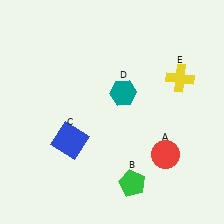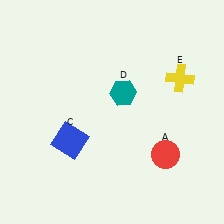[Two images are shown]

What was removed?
The green pentagon (B) was removed in Image 2.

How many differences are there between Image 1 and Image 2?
There is 1 difference between the two images.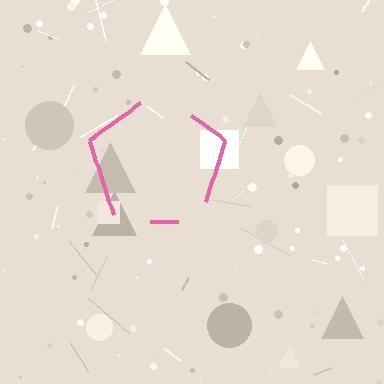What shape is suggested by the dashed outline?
The dashed outline suggests a pentagon.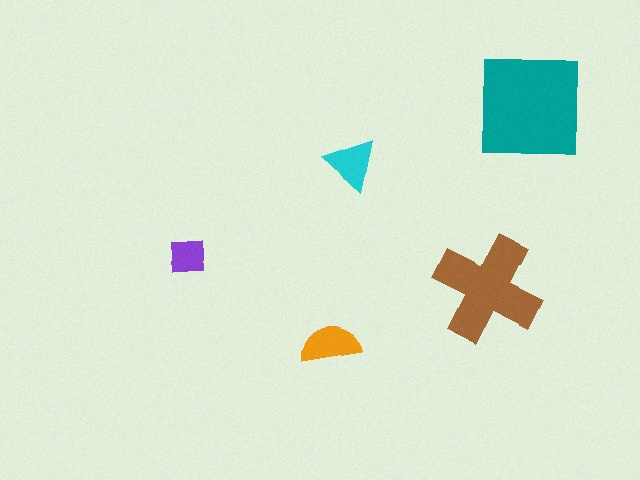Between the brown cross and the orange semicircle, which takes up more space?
The brown cross.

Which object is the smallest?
The purple square.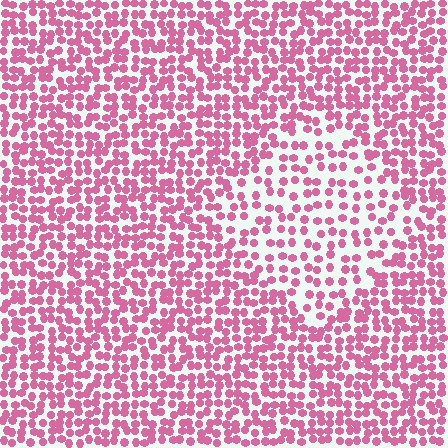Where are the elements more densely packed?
The elements are more densely packed outside the diamond boundary.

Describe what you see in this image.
The image contains small pink elements arranged at two different densities. A diamond-shaped region is visible where the elements are less densely packed than the surrounding area.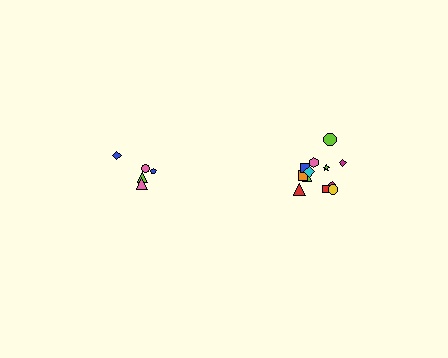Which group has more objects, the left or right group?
The right group.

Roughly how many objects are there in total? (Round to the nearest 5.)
Roughly 15 objects in total.